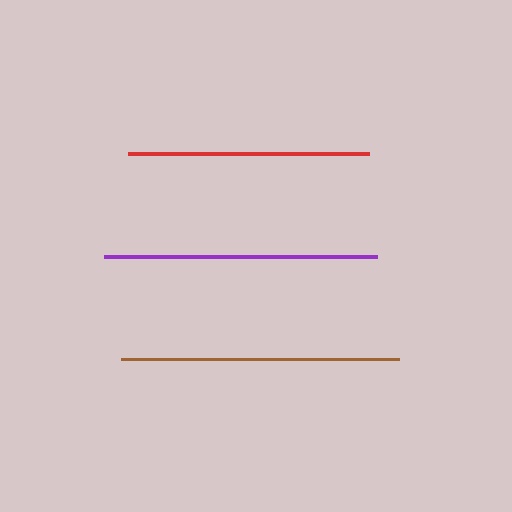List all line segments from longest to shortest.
From longest to shortest: brown, purple, red.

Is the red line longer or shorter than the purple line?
The purple line is longer than the red line.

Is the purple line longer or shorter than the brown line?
The brown line is longer than the purple line.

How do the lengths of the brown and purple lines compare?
The brown and purple lines are approximately the same length.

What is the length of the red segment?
The red segment is approximately 241 pixels long.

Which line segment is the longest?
The brown line is the longest at approximately 278 pixels.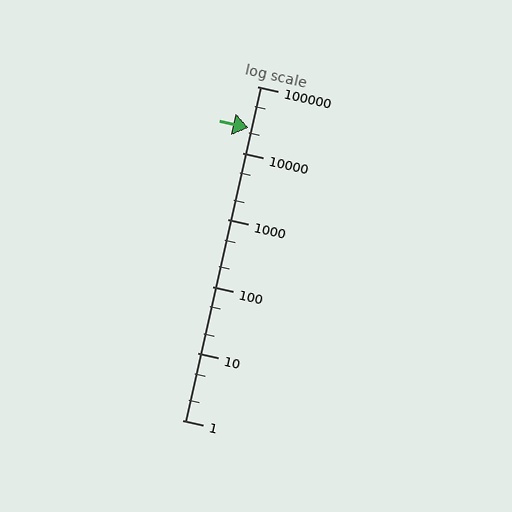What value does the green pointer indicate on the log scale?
The pointer indicates approximately 24000.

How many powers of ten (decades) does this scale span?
The scale spans 5 decades, from 1 to 100000.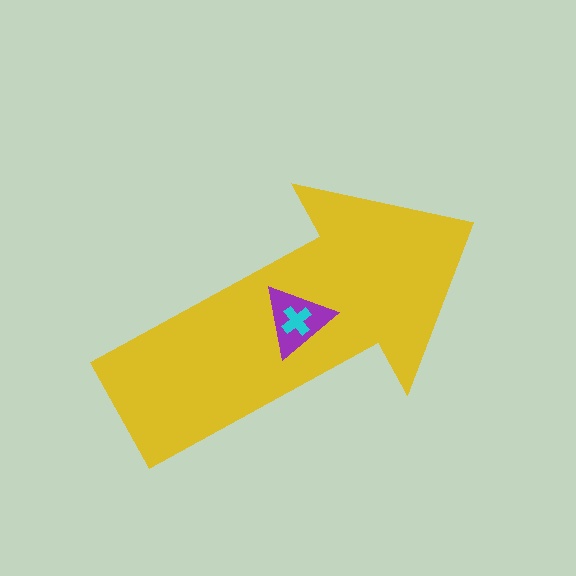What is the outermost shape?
The yellow arrow.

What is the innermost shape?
The cyan cross.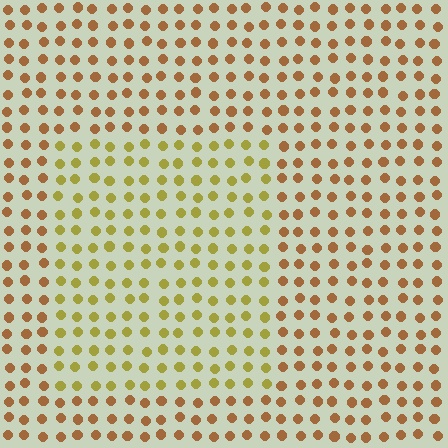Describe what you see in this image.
The image is filled with small brown elements in a uniform arrangement. A rectangle-shaped region is visible where the elements are tinted to a slightly different hue, forming a subtle color boundary.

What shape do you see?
I see a rectangle.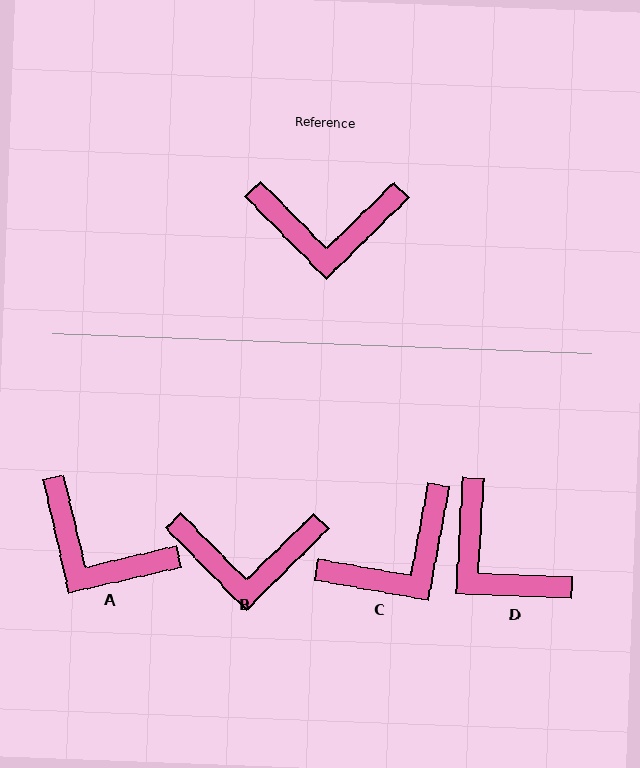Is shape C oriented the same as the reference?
No, it is off by about 35 degrees.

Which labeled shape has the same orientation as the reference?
B.